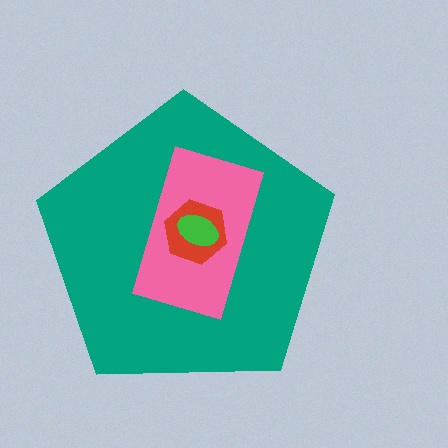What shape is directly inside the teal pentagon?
The pink rectangle.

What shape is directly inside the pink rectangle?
The red hexagon.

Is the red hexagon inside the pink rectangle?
Yes.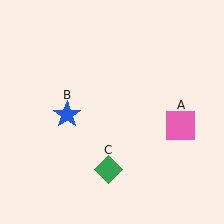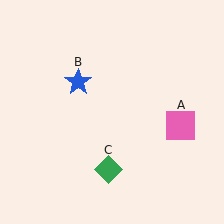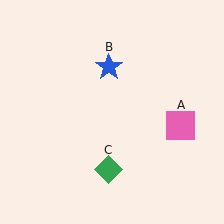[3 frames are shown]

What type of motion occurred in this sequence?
The blue star (object B) rotated clockwise around the center of the scene.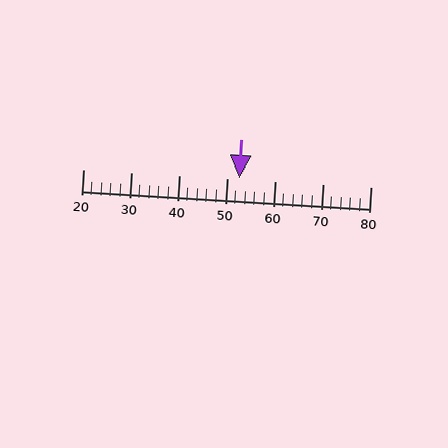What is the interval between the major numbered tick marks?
The major tick marks are spaced 10 units apart.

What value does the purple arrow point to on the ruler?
The purple arrow points to approximately 52.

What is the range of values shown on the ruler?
The ruler shows values from 20 to 80.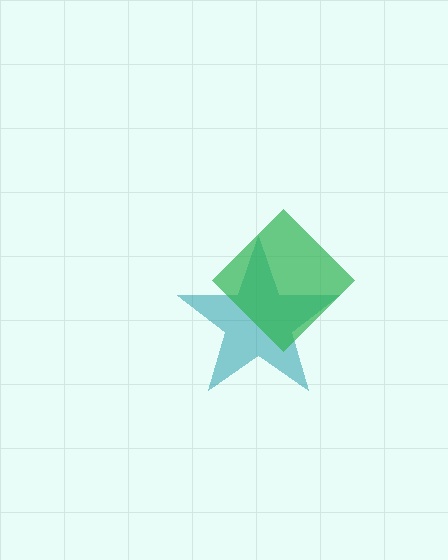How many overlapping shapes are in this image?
There are 2 overlapping shapes in the image.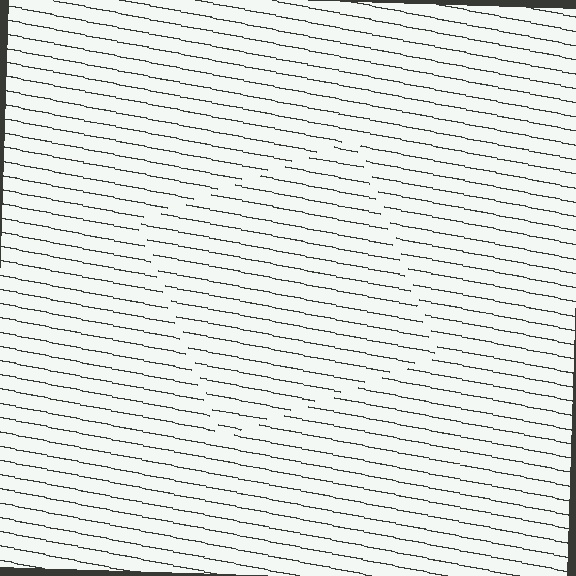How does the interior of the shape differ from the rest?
The interior of the shape contains the same grating, shifted by half a period — the contour is defined by the phase discontinuity where line-ends from the inner and outer gratings abut.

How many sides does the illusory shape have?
4 sides — the line-ends trace a square.